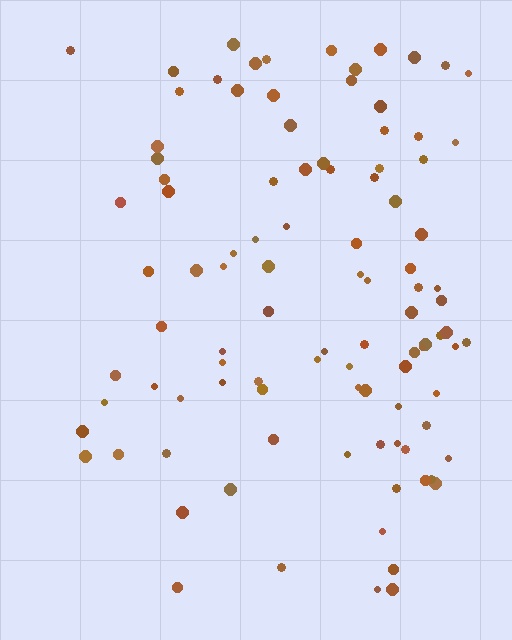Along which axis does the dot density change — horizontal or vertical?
Horizontal.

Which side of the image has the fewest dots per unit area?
The left.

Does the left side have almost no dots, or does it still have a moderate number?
Still a moderate number, just noticeably fewer than the right.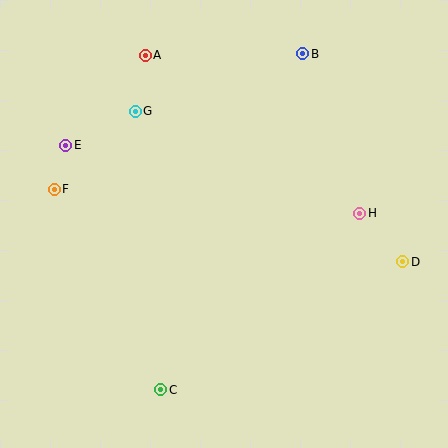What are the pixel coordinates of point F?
Point F is at (54, 189).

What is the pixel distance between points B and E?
The distance between B and E is 254 pixels.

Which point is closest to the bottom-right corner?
Point D is closest to the bottom-right corner.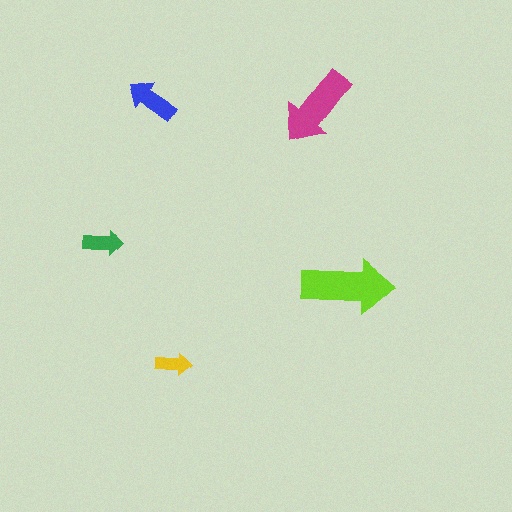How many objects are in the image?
There are 5 objects in the image.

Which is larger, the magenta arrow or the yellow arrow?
The magenta one.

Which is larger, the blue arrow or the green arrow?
The blue one.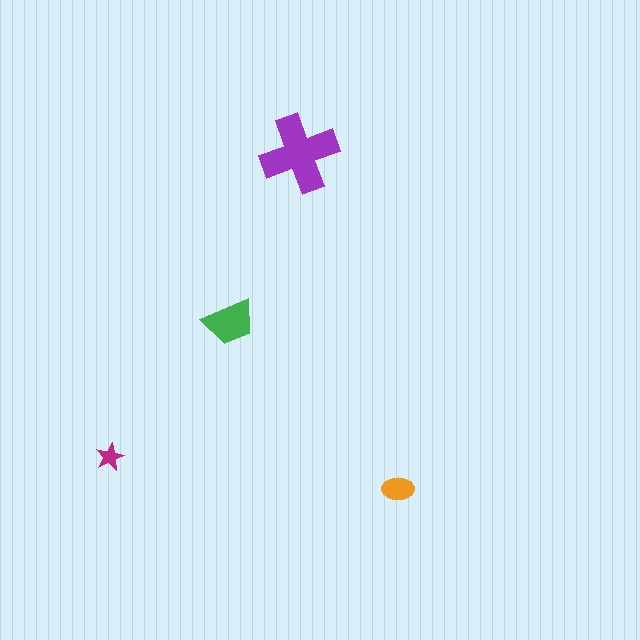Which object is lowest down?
The orange ellipse is bottommost.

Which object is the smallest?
The magenta star.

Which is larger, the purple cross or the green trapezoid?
The purple cross.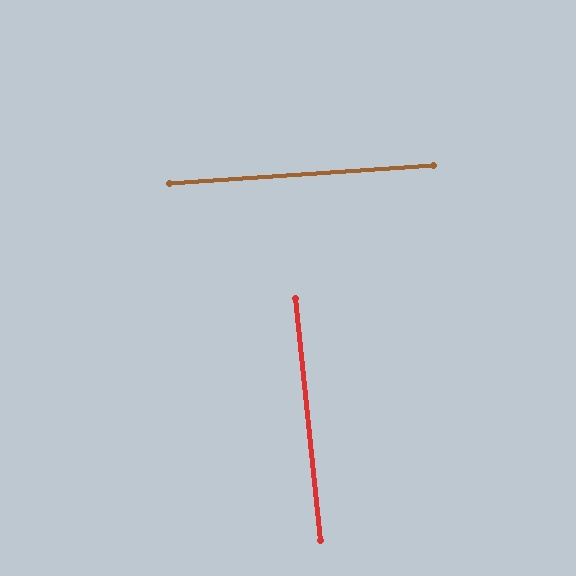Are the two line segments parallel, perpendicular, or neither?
Perpendicular — they meet at approximately 88°.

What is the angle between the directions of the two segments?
Approximately 88 degrees.